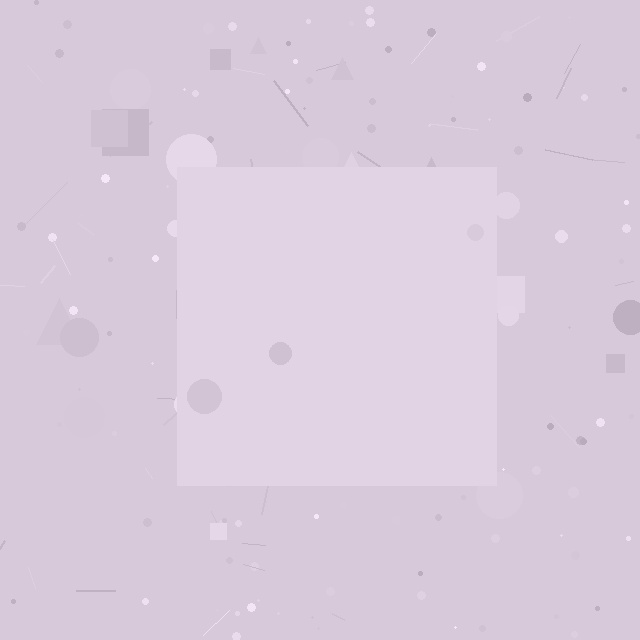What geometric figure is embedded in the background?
A square is embedded in the background.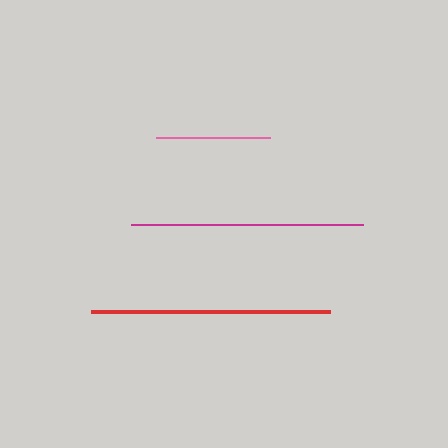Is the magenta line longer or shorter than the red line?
The red line is longer than the magenta line.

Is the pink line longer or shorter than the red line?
The red line is longer than the pink line.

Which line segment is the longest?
The red line is the longest at approximately 239 pixels.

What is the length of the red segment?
The red segment is approximately 239 pixels long.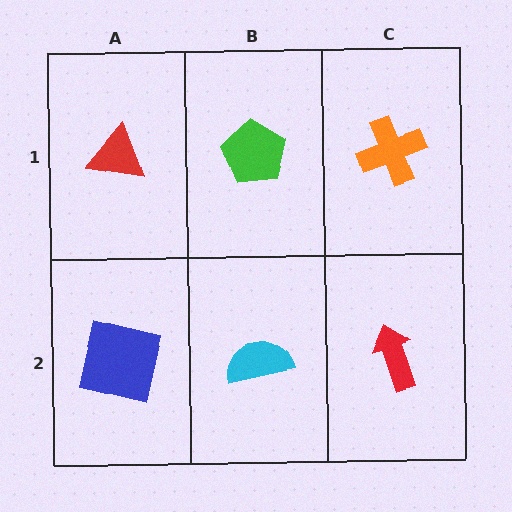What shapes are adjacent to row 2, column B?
A green pentagon (row 1, column B), a blue square (row 2, column A), a red arrow (row 2, column C).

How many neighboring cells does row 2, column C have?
2.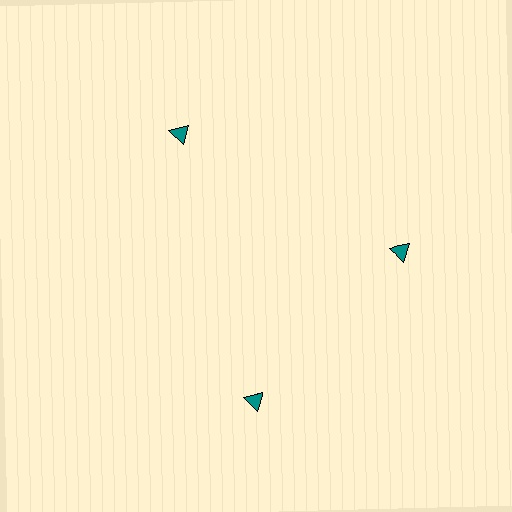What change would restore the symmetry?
The symmetry would be restored by rotating it back into even spacing with its neighbors so that all 3 triangles sit at equal angles and equal distance from the center.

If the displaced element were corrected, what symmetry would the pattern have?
It would have 3-fold rotational symmetry — the pattern would map onto itself every 120 degrees.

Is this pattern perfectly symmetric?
No. The 3 teal triangles are arranged in a ring, but one element near the 7 o'clock position is rotated out of alignment along the ring, breaking the 3-fold rotational symmetry.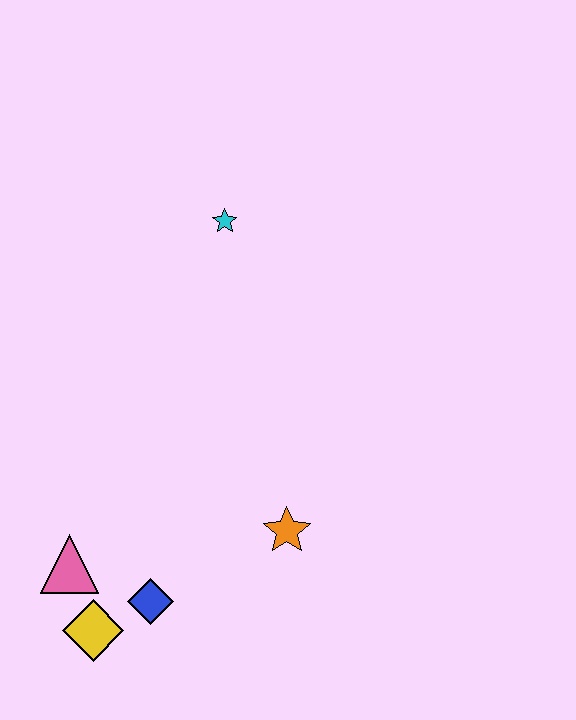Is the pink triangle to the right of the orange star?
No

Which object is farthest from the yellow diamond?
The cyan star is farthest from the yellow diamond.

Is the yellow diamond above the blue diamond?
No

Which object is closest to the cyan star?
The orange star is closest to the cyan star.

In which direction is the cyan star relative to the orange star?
The cyan star is above the orange star.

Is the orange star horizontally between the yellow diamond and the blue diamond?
No